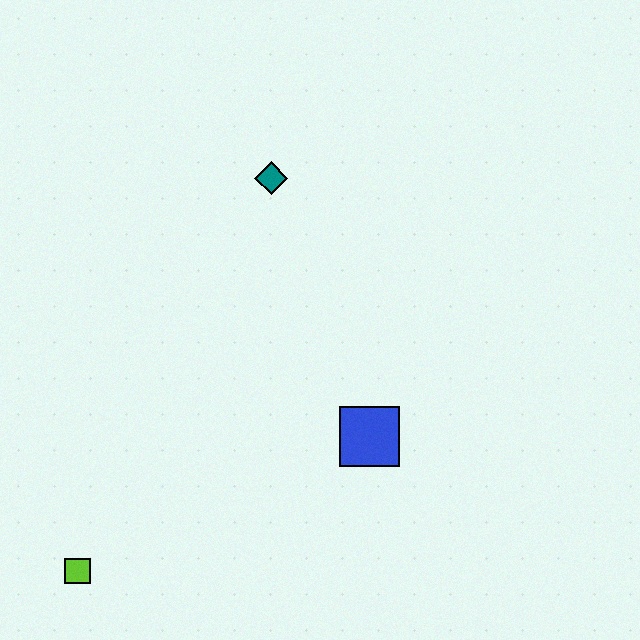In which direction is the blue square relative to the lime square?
The blue square is to the right of the lime square.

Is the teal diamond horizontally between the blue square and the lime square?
Yes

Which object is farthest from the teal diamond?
The lime square is farthest from the teal diamond.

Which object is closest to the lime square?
The blue square is closest to the lime square.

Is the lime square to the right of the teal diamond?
No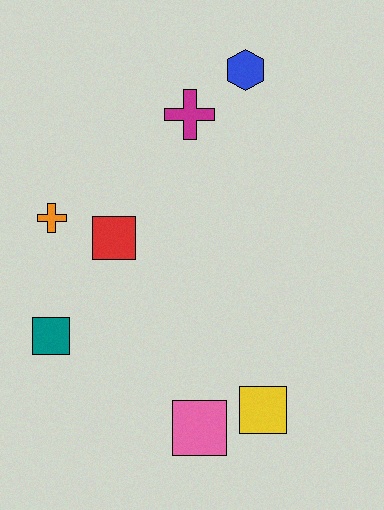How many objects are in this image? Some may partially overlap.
There are 7 objects.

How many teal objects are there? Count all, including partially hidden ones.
There is 1 teal object.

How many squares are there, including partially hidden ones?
There are 4 squares.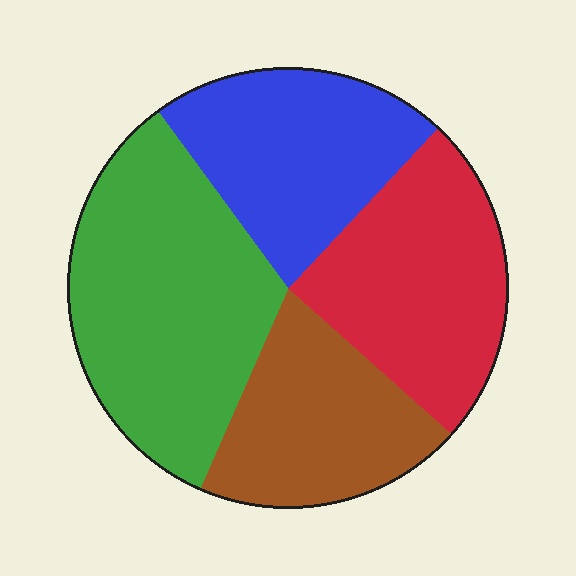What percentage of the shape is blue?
Blue covers around 20% of the shape.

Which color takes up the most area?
Green, at roughly 35%.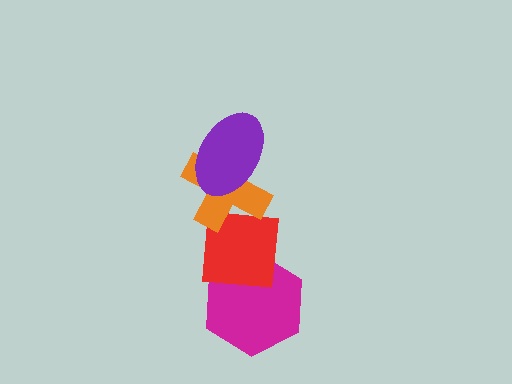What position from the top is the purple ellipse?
The purple ellipse is 1st from the top.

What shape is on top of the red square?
The orange cross is on top of the red square.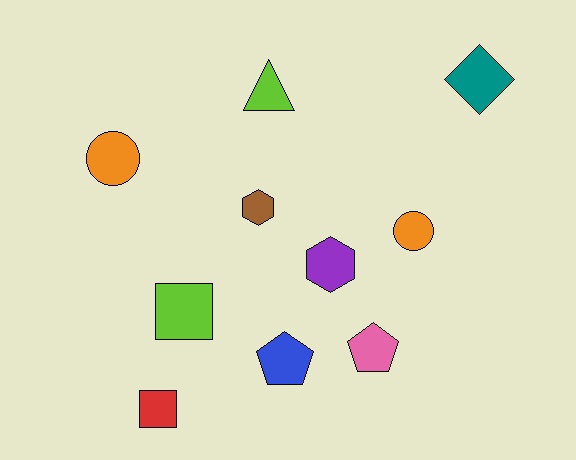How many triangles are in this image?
There is 1 triangle.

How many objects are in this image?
There are 10 objects.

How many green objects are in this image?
There are no green objects.